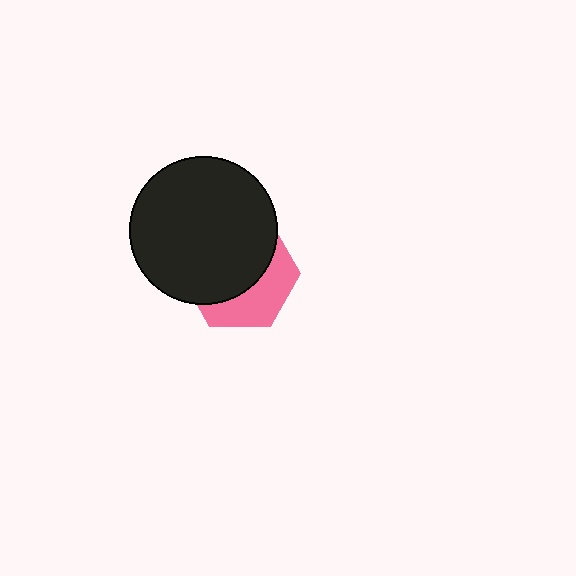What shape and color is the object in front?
The object in front is a black circle.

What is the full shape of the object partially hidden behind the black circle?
The partially hidden object is a pink hexagon.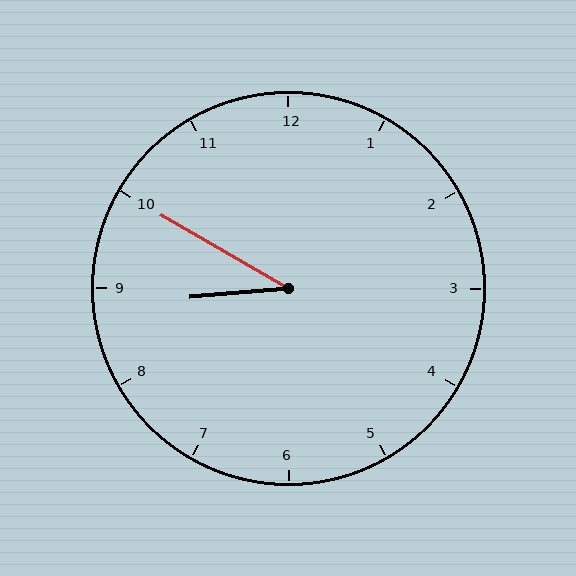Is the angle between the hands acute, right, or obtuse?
It is acute.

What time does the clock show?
8:50.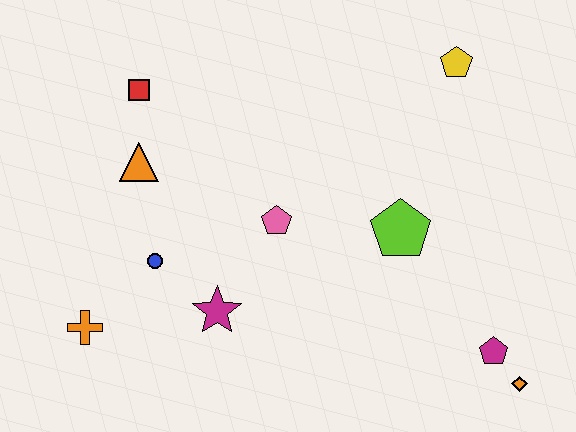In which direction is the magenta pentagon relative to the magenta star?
The magenta pentagon is to the right of the magenta star.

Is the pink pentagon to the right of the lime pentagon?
No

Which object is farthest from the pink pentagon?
The orange diamond is farthest from the pink pentagon.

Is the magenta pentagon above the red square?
No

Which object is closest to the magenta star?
The blue circle is closest to the magenta star.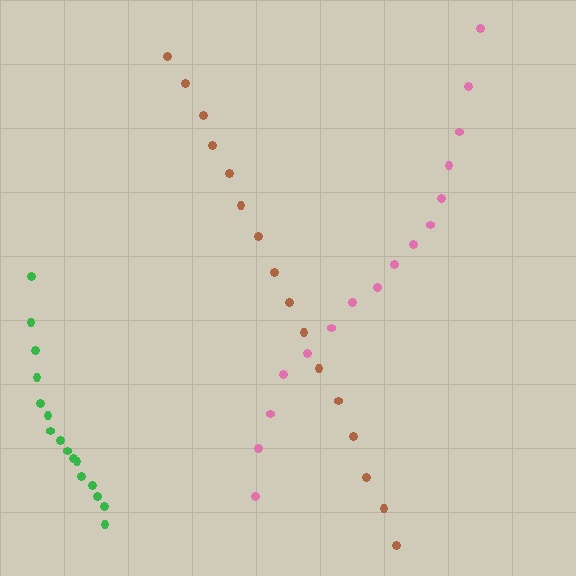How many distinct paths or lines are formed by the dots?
There are 3 distinct paths.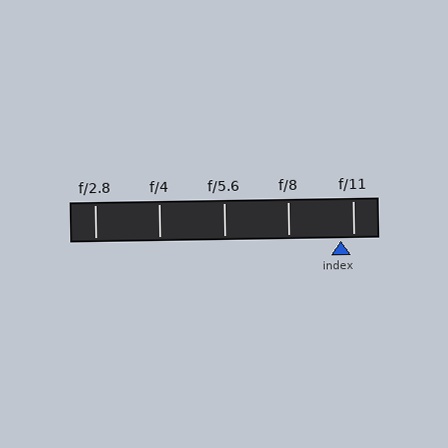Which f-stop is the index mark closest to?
The index mark is closest to f/11.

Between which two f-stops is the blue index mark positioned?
The index mark is between f/8 and f/11.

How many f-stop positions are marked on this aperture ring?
There are 5 f-stop positions marked.